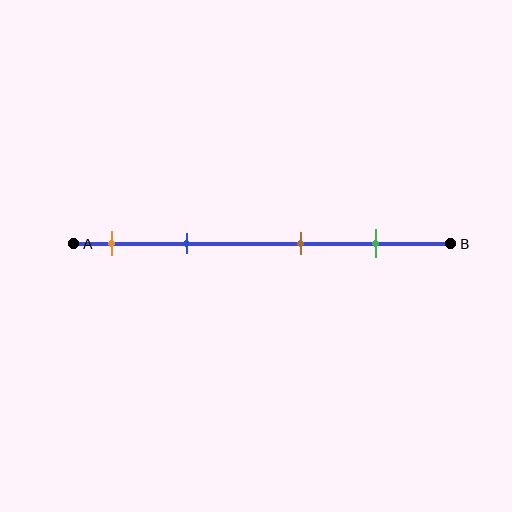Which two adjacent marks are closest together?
The orange and blue marks are the closest adjacent pair.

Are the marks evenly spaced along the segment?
No, the marks are not evenly spaced.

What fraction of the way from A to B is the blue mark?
The blue mark is approximately 30% (0.3) of the way from A to B.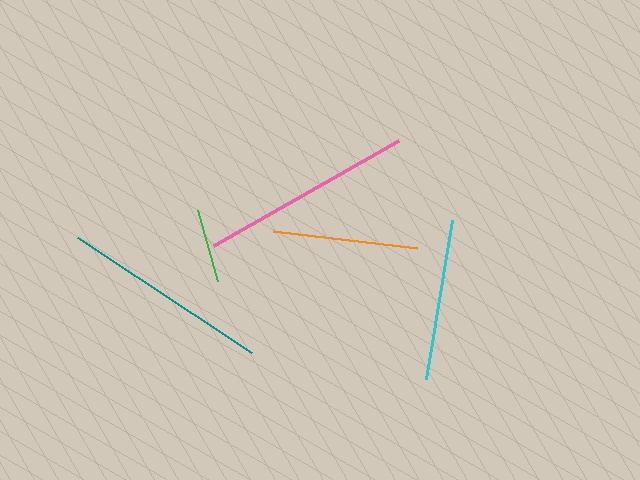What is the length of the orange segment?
The orange segment is approximately 145 pixels long.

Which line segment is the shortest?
The green line is the shortest at approximately 74 pixels.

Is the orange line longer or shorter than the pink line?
The pink line is longer than the orange line.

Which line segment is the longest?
The pink line is the longest at approximately 213 pixels.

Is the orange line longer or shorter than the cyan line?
The cyan line is longer than the orange line.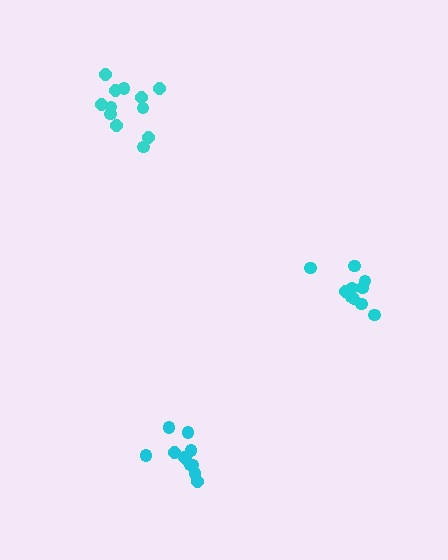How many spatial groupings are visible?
There are 3 spatial groupings.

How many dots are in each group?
Group 1: 10 dots, Group 2: 11 dots, Group 3: 12 dots (33 total).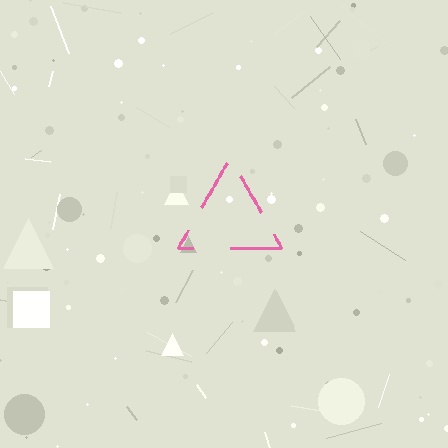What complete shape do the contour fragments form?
The contour fragments form a triangle.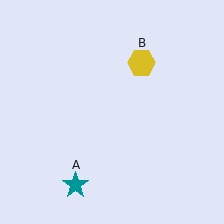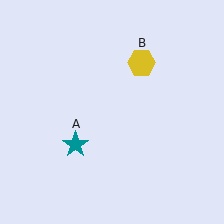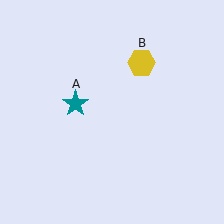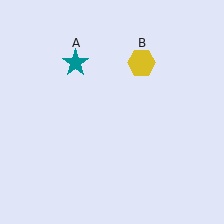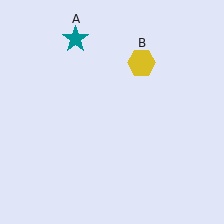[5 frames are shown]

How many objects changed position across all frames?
1 object changed position: teal star (object A).